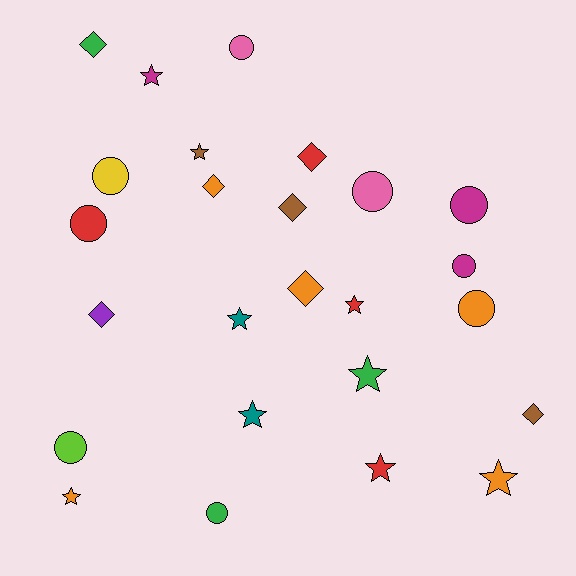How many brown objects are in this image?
There are 3 brown objects.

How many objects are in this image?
There are 25 objects.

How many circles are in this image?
There are 9 circles.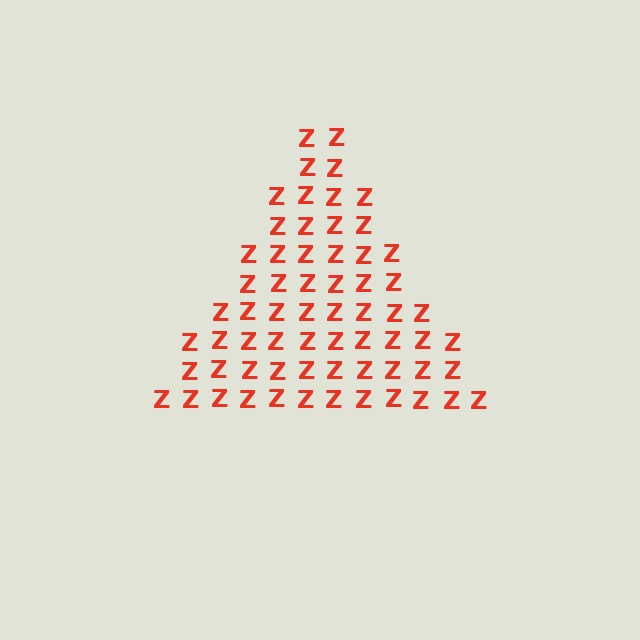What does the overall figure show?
The overall figure shows a triangle.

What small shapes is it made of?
It is made of small letter Z's.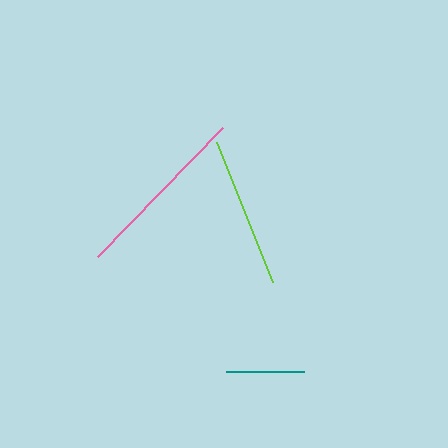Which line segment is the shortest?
The teal line is the shortest at approximately 78 pixels.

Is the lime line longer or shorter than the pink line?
The pink line is longer than the lime line.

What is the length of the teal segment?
The teal segment is approximately 78 pixels long.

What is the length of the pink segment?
The pink segment is approximately 180 pixels long.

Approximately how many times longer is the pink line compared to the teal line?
The pink line is approximately 2.3 times the length of the teal line.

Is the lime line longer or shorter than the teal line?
The lime line is longer than the teal line.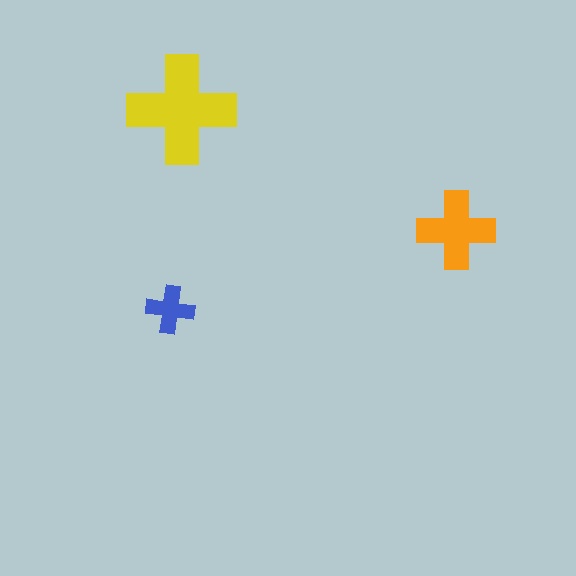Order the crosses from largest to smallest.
the yellow one, the orange one, the blue one.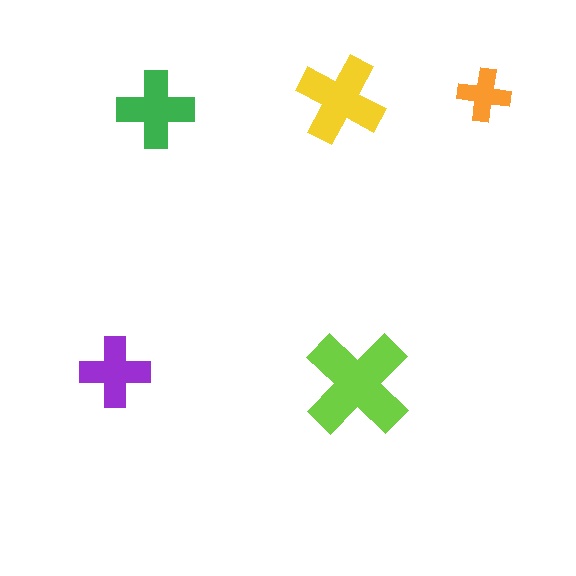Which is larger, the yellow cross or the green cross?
The yellow one.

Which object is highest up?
The orange cross is topmost.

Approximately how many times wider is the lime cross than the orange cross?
About 2 times wider.